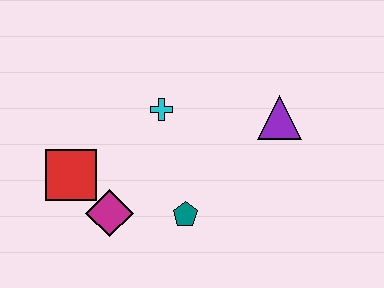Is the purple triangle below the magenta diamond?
No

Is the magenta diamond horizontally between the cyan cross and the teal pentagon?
No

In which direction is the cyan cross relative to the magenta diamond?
The cyan cross is above the magenta diamond.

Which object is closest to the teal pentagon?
The magenta diamond is closest to the teal pentagon.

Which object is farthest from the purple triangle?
The red square is farthest from the purple triangle.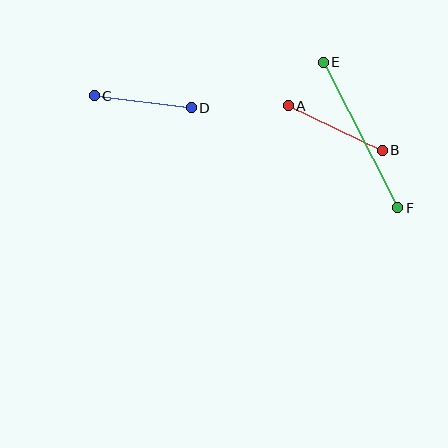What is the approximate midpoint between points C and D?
The midpoint is at approximately (143, 102) pixels.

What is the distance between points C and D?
The distance is approximately 97 pixels.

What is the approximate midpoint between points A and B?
The midpoint is at approximately (335, 128) pixels.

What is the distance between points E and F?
The distance is approximately 164 pixels.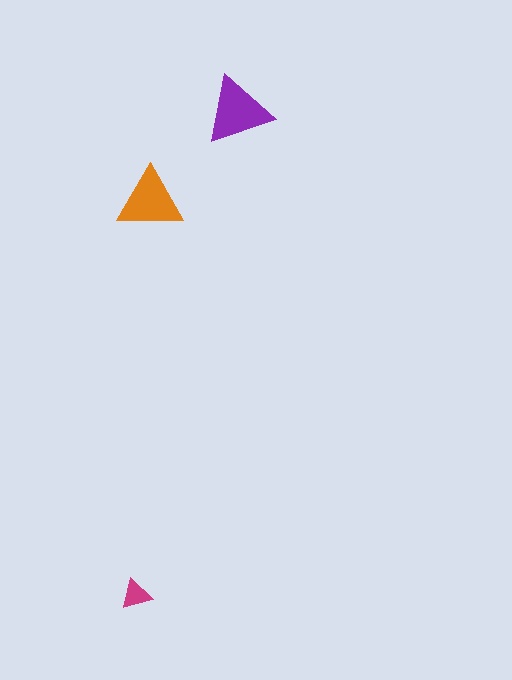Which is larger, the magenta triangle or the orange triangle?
The orange one.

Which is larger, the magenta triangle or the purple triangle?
The purple one.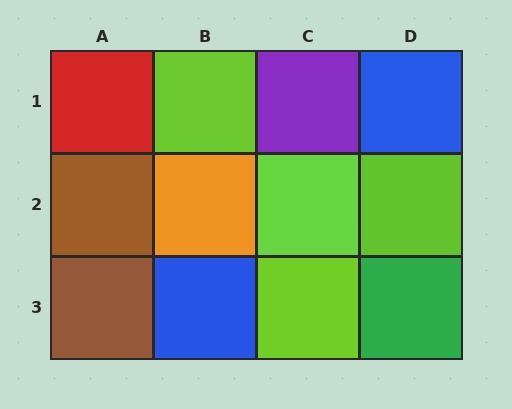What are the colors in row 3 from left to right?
Brown, blue, lime, green.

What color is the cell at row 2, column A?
Brown.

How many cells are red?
1 cell is red.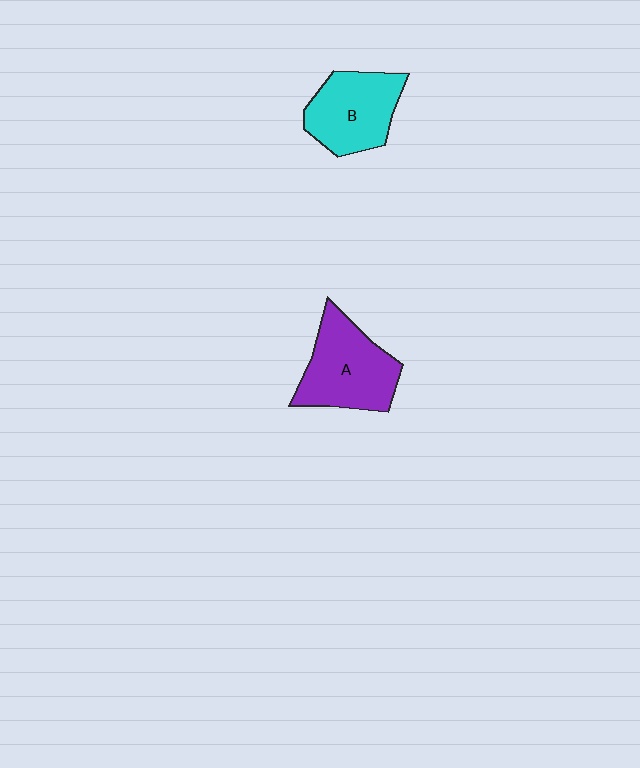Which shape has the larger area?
Shape A (purple).